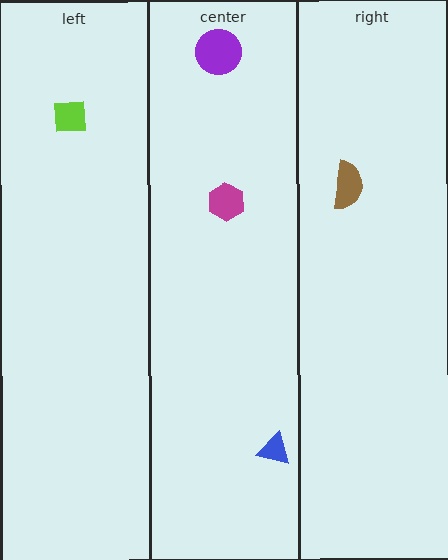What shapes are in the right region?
The brown semicircle.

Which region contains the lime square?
The left region.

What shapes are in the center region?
The purple circle, the magenta hexagon, the blue triangle.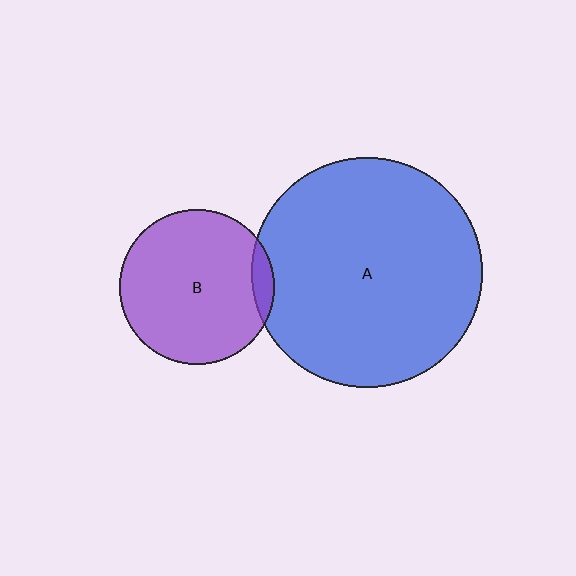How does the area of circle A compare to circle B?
Approximately 2.2 times.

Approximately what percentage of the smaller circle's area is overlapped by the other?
Approximately 5%.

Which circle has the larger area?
Circle A (blue).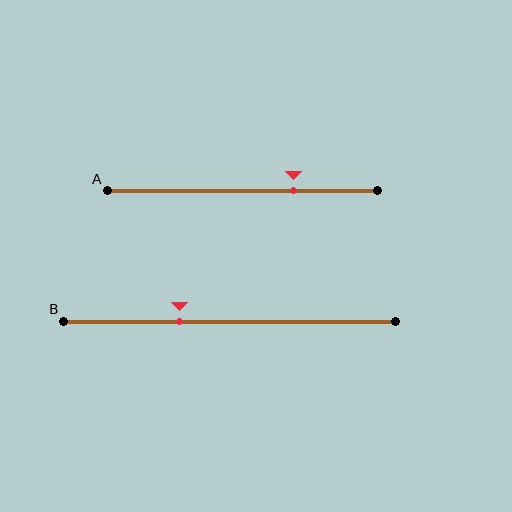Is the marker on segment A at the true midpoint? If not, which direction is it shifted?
No, the marker on segment A is shifted to the right by about 19% of the segment length.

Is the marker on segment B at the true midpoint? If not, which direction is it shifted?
No, the marker on segment B is shifted to the left by about 15% of the segment length.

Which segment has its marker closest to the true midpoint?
Segment B has its marker closest to the true midpoint.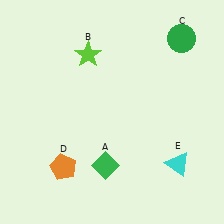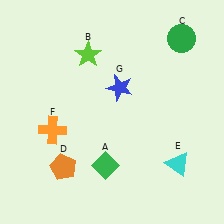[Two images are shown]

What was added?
An orange cross (F), a blue star (G) were added in Image 2.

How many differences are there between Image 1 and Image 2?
There are 2 differences between the two images.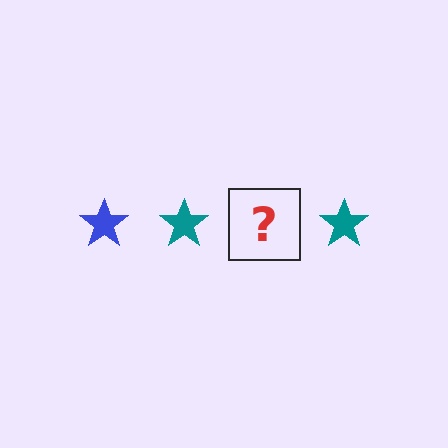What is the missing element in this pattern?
The missing element is a blue star.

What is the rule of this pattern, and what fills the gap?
The rule is that the pattern cycles through blue, teal stars. The gap should be filled with a blue star.